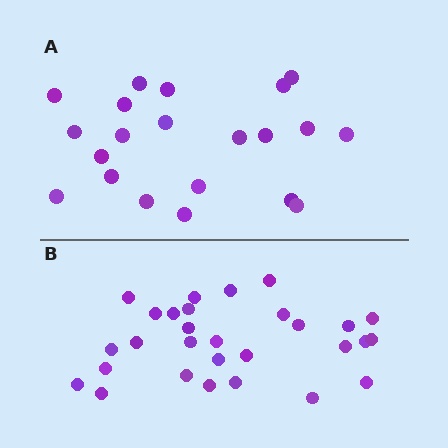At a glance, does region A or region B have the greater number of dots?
Region B (the bottom region) has more dots.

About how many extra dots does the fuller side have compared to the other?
Region B has roughly 8 or so more dots than region A.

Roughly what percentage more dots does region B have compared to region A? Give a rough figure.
About 40% more.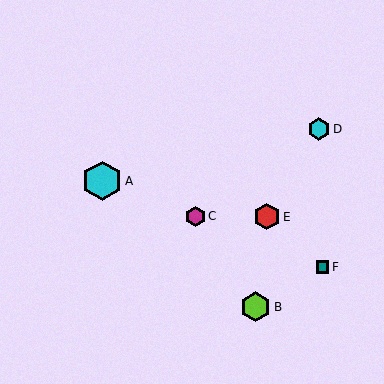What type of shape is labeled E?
Shape E is a red hexagon.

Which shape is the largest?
The cyan hexagon (labeled A) is the largest.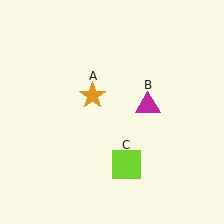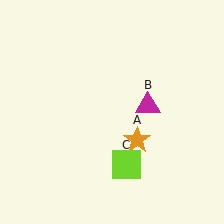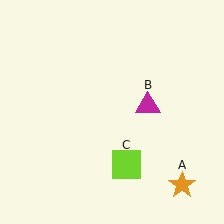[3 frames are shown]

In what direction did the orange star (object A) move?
The orange star (object A) moved down and to the right.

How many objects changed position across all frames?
1 object changed position: orange star (object A).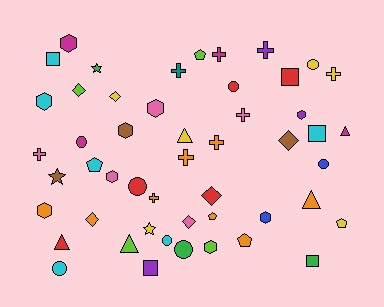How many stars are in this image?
There are 3 stars.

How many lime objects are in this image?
There are 4 lime objects.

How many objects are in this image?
There are 50 objects.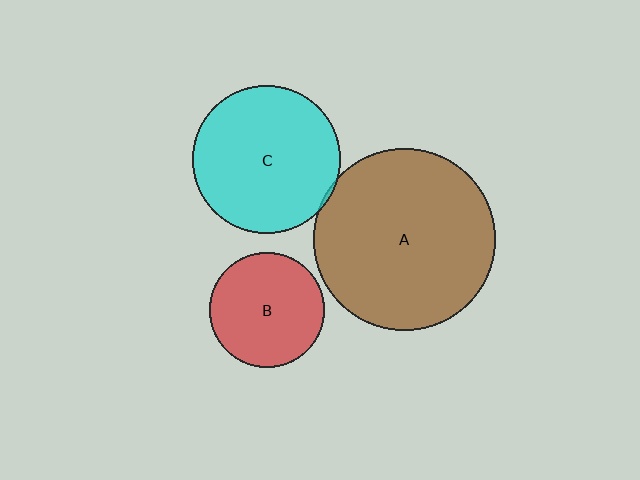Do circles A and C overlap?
Yes.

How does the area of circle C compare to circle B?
Approximately 1.7 times.